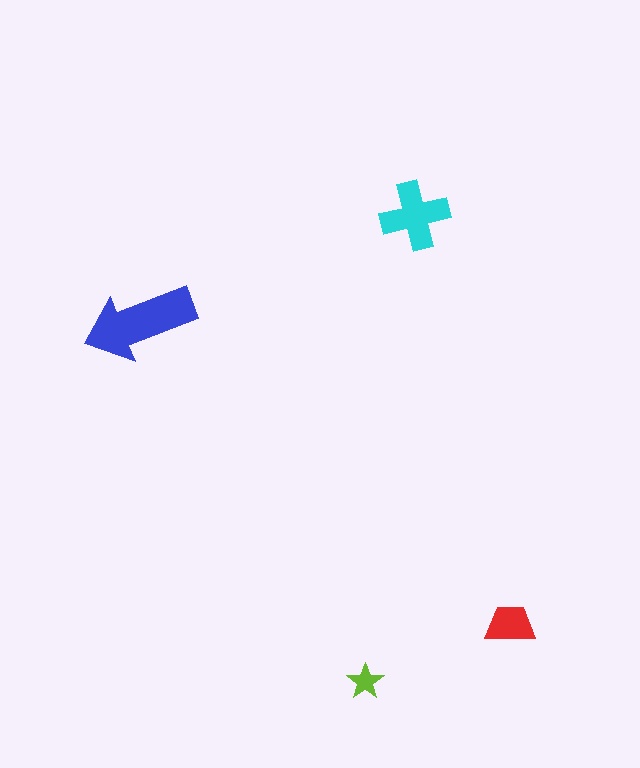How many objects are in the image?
There are 4 objects in the image.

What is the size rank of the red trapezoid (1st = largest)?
3rd.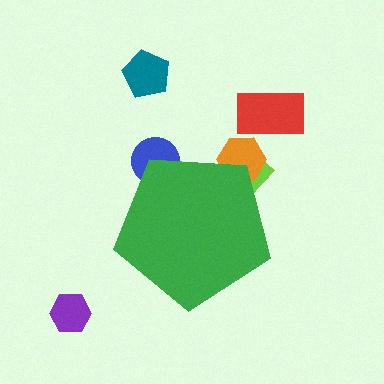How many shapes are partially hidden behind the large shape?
3 shapes are partially hidden.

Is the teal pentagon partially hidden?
No, the teal pentagon is fully visible.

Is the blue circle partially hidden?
Yes, the blue circle is partially hidden behind the green pentagon.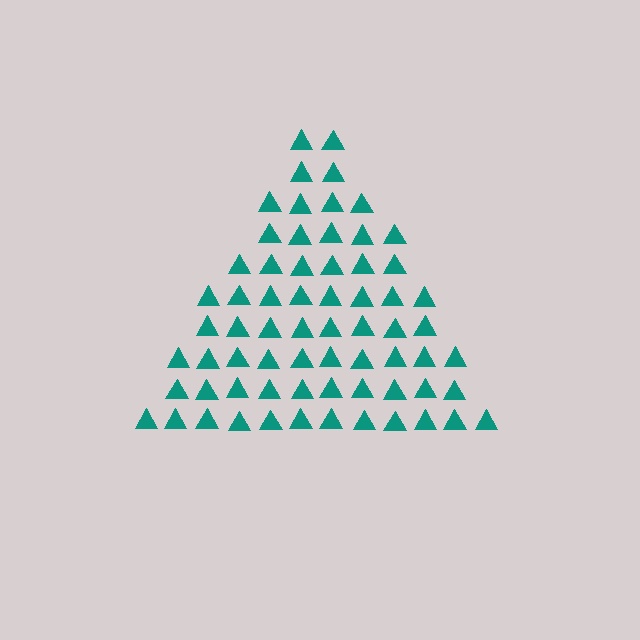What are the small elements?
The small elements are triangles.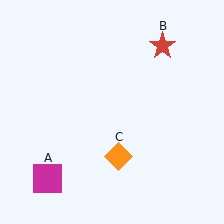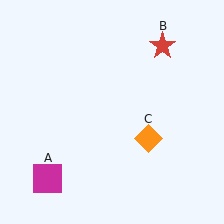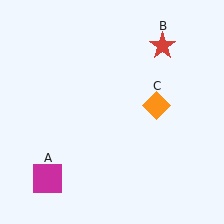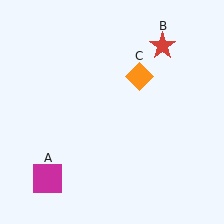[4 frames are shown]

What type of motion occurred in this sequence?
The orange diamond (object C) rotated counterclockwise around the center of the scene.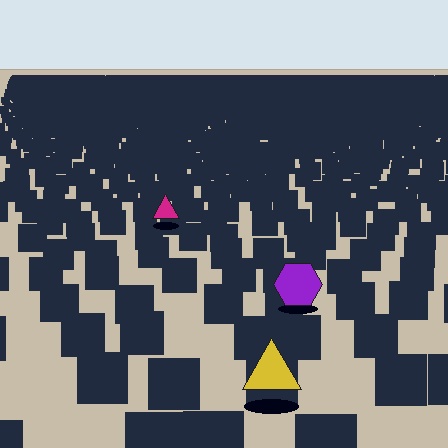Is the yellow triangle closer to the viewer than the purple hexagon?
Yes. The yellow triangle is closer — you can tell from the texture gradient: the ground texture is coarser near it.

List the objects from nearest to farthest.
From nearest to farthest: the yellow triangle, the purple hexagon, the magenta triangle.